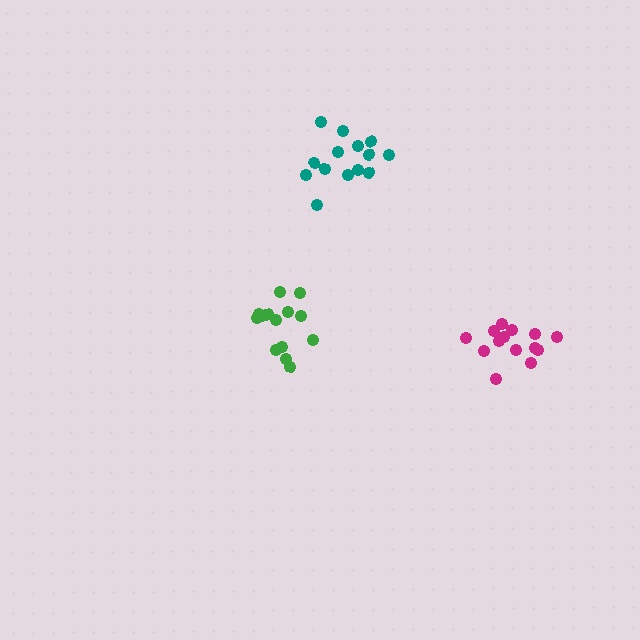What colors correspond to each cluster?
The clusters are colored: magenta, teal, green.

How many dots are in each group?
Group 1: 14 dots, Group 2: 14 dots, Group 3: 15 dots (43 total).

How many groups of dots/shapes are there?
There are 3 groups.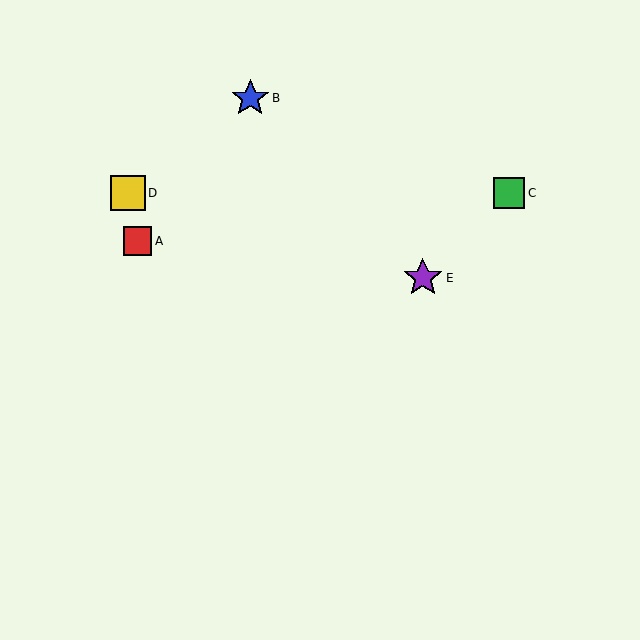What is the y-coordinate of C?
Object C is at y≈193.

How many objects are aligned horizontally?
2 objects (C, D) are aligned horizontally.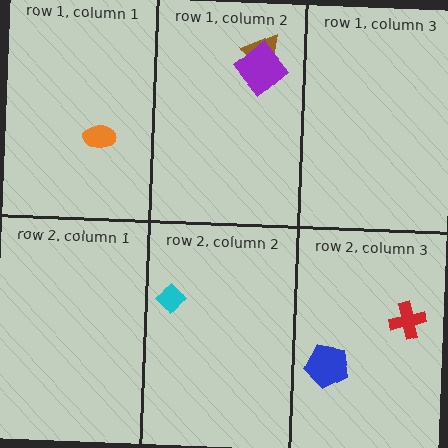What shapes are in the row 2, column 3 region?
The red cross, the blue pentagon.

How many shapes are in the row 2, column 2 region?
1.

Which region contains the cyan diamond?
The row 2, column 2 region.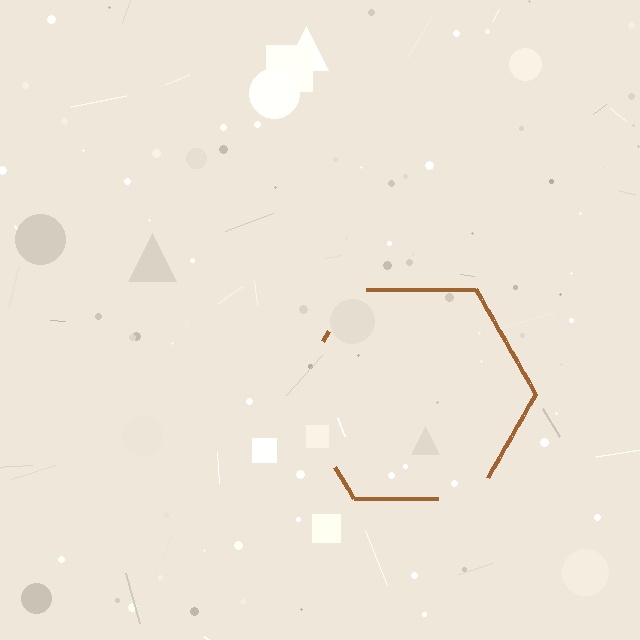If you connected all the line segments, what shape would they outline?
They would outline a hexagon.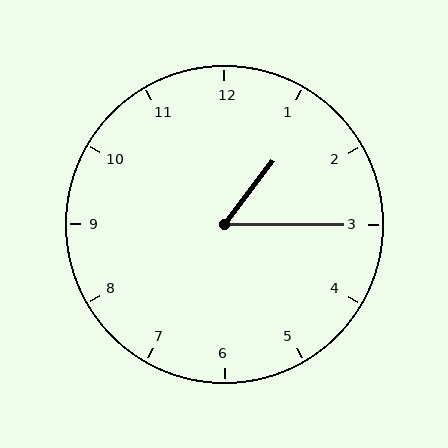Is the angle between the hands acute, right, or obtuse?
It is acute.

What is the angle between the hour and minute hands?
Approximately 52 degrees.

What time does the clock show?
1:15.